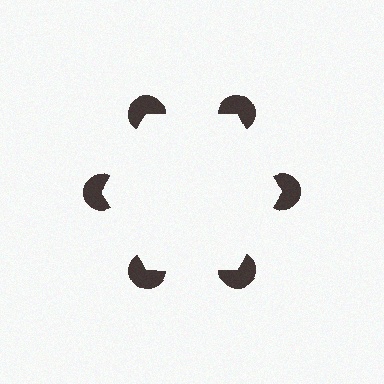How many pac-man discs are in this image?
There are 6 — one at each vertex of the illusory hexagon.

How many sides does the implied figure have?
6 sides.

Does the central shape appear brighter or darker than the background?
It typically appears slightly brighter than the background, even though no actual brightness change is drawn.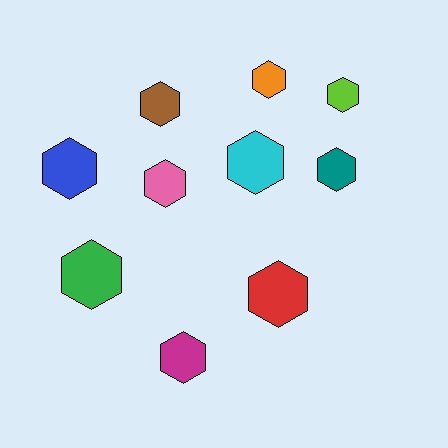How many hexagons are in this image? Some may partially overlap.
There are 10 hexagons.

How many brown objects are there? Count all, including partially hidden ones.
There is 1 brown object.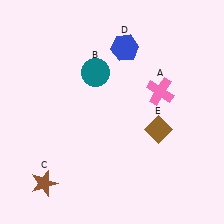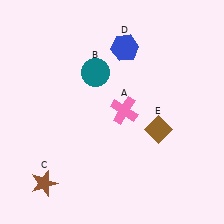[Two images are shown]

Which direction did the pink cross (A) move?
The pink cross (A) moved left.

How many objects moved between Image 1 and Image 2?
1 object moved between the two images.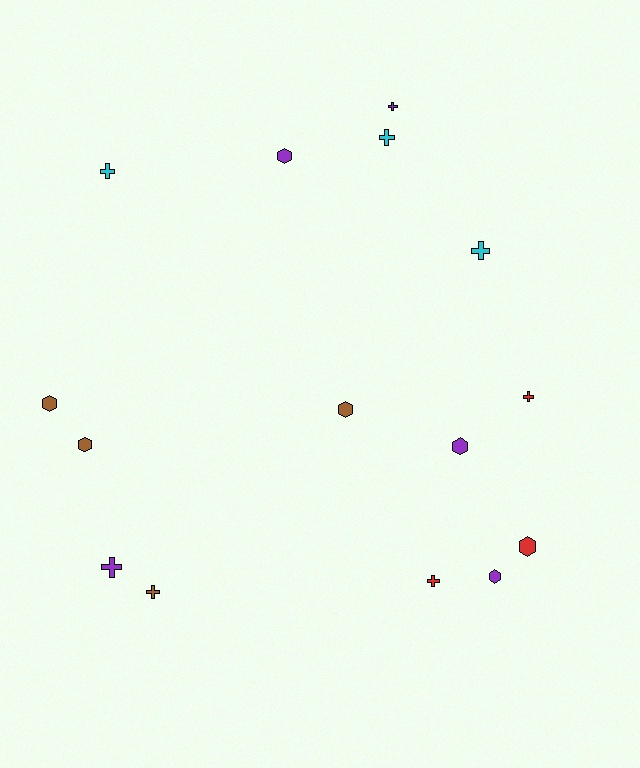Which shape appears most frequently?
Cross, with 8 objects.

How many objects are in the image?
There are 15 objects.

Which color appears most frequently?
Purple, with 5 objects.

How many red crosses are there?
There are 2 red crosses.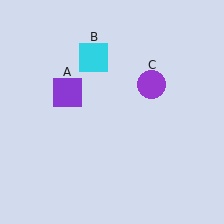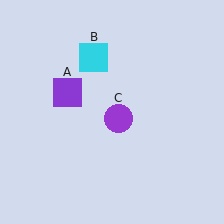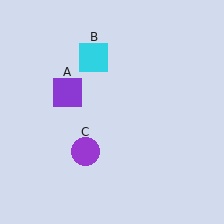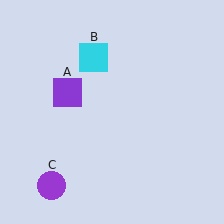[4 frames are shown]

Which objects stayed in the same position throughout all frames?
Purple square (object A) and cyan square (object B) remained stationary.